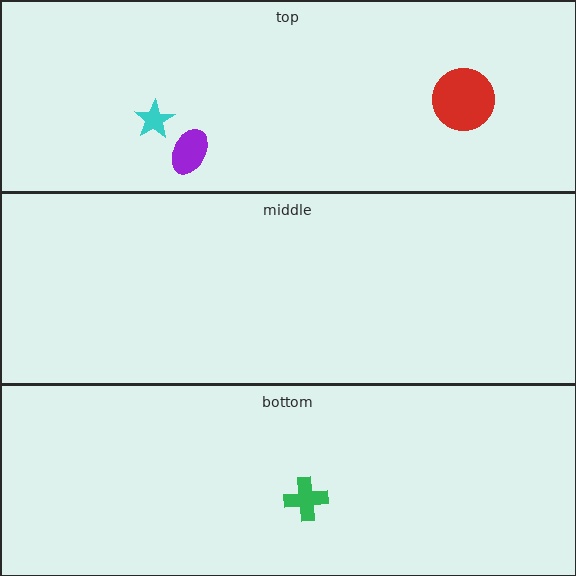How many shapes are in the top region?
3.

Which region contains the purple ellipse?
The top region.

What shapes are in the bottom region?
The green cross.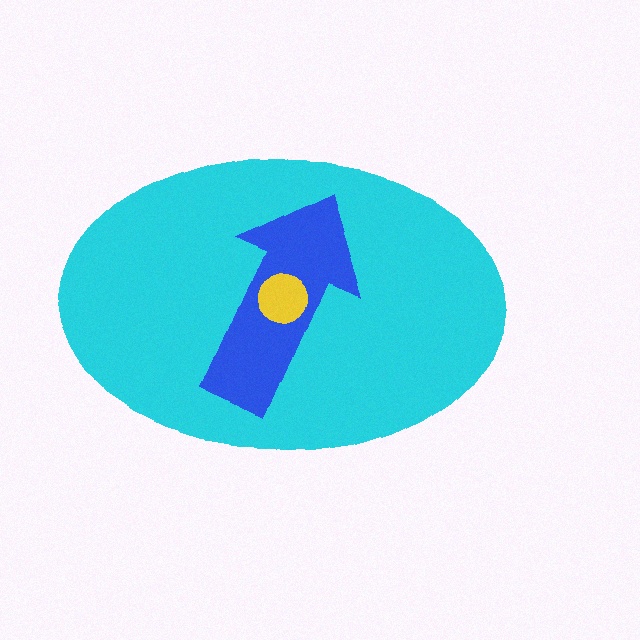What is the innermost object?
The yellow circle.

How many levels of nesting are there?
3.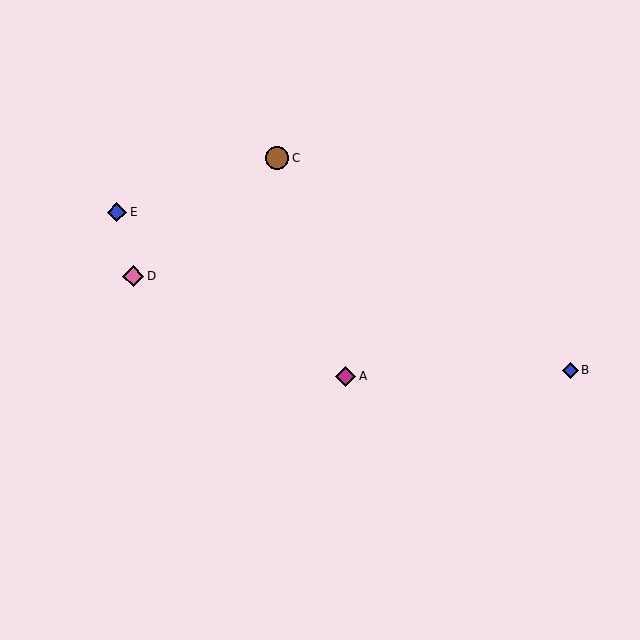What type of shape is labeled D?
Shape D is a pink diamond.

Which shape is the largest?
The brown circle (labeled C) is the largest.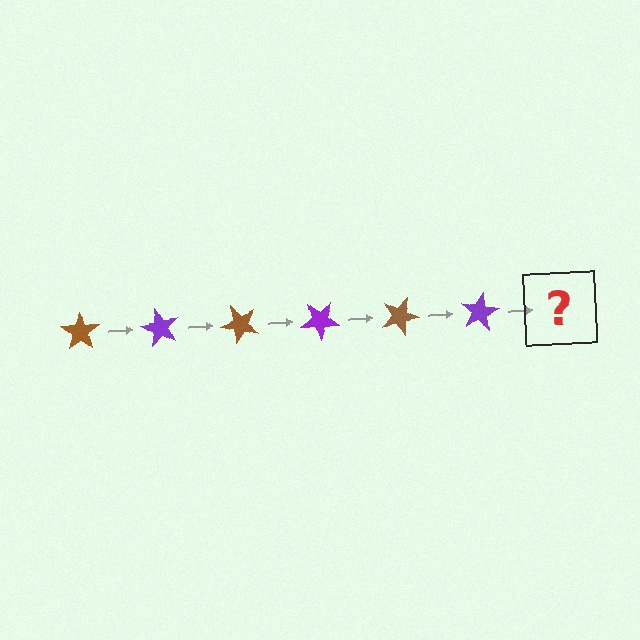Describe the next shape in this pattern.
It should be a brown star, rotated 360 degrees from the start.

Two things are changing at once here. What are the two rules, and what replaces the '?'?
The two rules are that it rotates 60 degrees each step and the color cycles through brown and purple. The '?' should be a brown star, rotated 360 degrees from the start.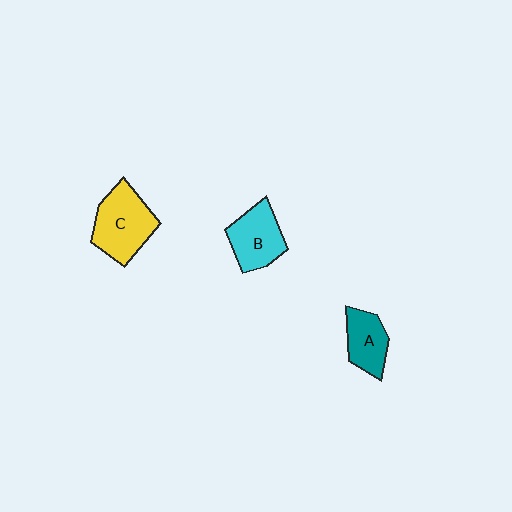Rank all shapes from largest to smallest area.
From largest to smallest: C (yellow), B (cyan), A (teal).